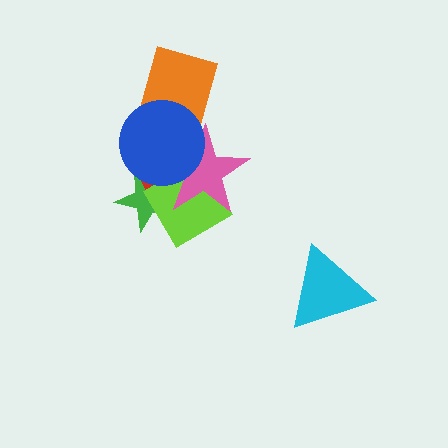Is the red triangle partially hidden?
Yes, it is partially covered by another shape.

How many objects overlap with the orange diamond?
1 object overlaps with the orange diamond.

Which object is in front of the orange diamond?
The blue circle is in front of the orange diamond.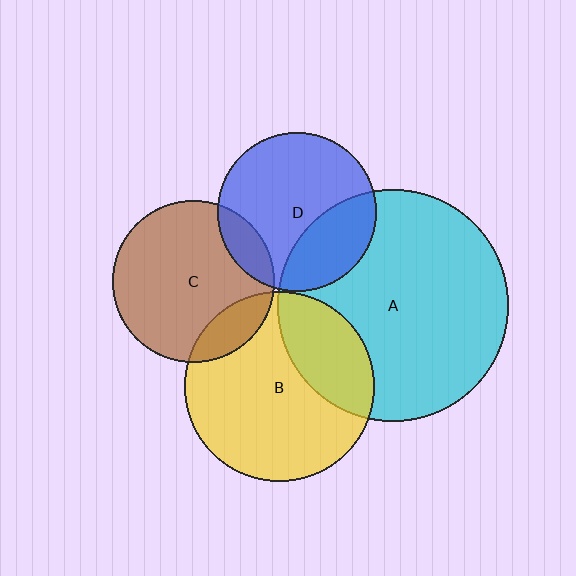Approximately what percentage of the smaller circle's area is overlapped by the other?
Approximately 15%.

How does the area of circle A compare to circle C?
Approximately 2.0 times.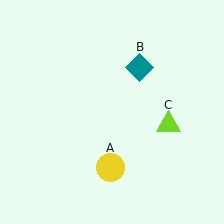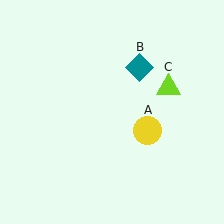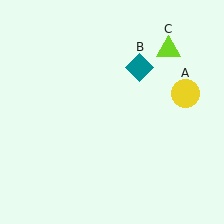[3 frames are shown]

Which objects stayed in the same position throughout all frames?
Teal diamond (object B) remained stationary.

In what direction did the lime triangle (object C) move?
The lime triangle (object C) moved up.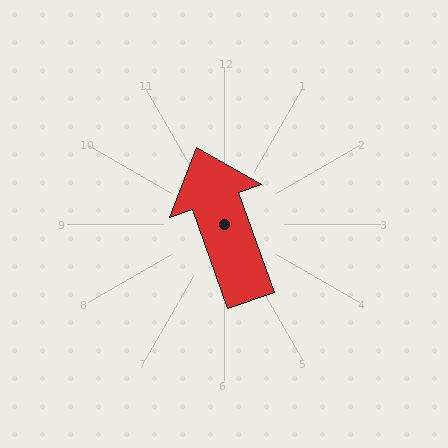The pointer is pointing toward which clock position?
Roughly 11 o'clock.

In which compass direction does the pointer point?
North.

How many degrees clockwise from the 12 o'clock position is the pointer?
Approximately 341 degrees.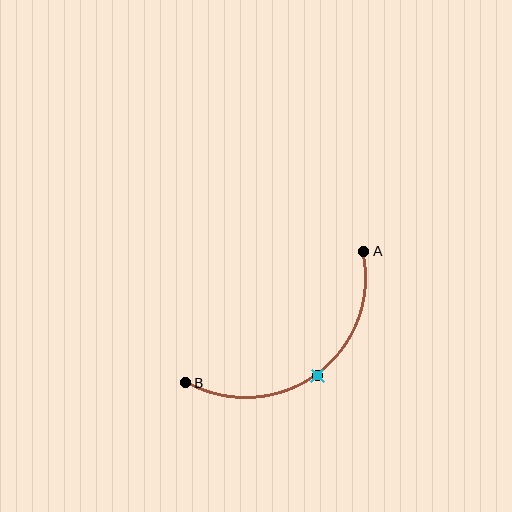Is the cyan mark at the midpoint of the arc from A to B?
Yes. The cyan mark lies on the arc at equal arc-length from both A and B — it is the arc midpoint.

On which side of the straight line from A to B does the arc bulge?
The arc bulges below and to the right of the straight line connecting A and B.